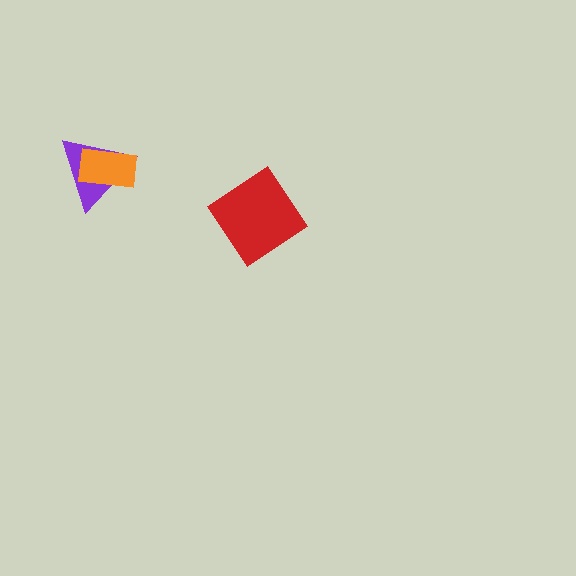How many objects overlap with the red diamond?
0 objects overlap with the red diamond.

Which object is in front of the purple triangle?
The orange rectangle is in front of the purple triangle.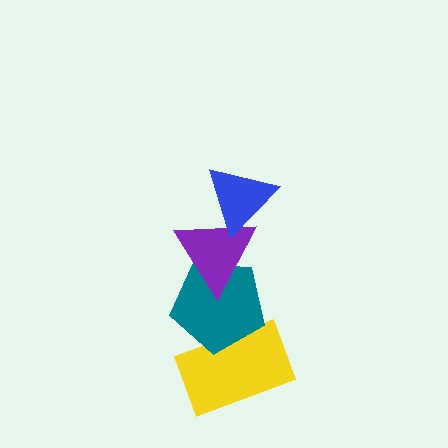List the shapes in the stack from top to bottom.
From top to bottom: the blue triangle, the purple triangle, the teal pentagon, the yellow rectangle.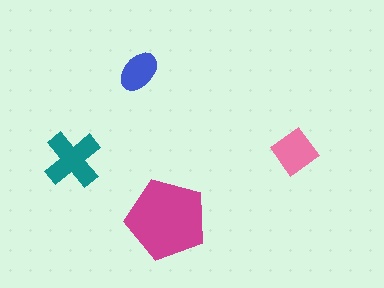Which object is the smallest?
The blue ellipse.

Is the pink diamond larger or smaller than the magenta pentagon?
Smaller.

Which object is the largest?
The magenta pentagon.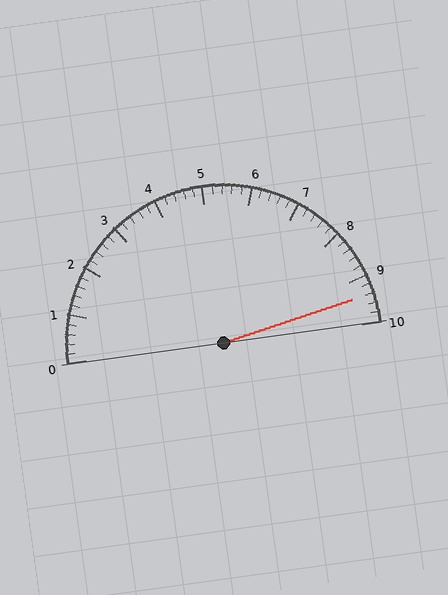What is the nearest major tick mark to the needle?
The nearest major tick mark is 9.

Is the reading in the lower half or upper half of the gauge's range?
The reading is in the upper half of the range (0 to 10).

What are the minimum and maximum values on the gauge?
The gauge ranges from 0 to 10.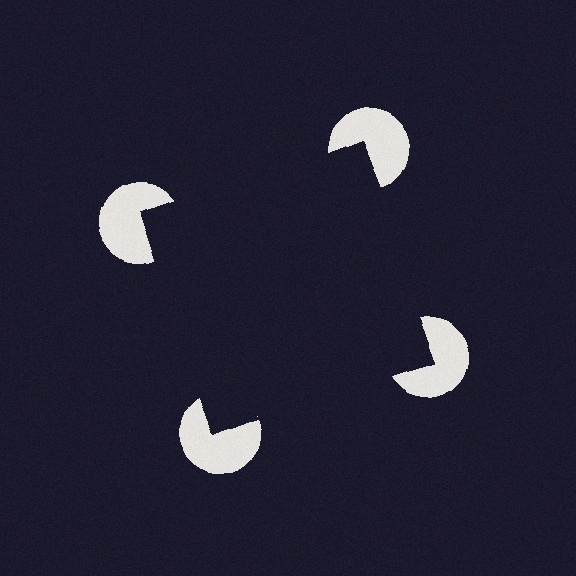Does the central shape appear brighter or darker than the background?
It typically appears slightly darker than the background, even though no actual brightness change is drawn.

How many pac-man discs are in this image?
There are 4 — one at each vertex of the illusory square.